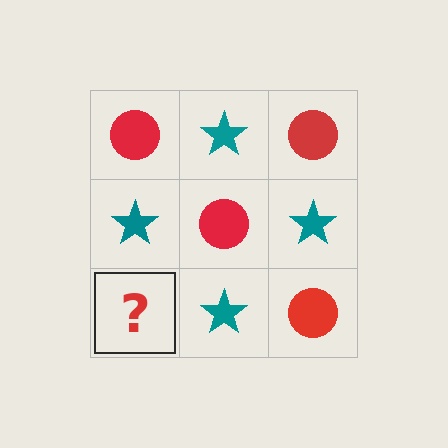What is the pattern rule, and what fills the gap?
The rule is that it alternates red circle and teal star in a checkerboard pattern. The gap should be filled with a red circle.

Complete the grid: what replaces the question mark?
The question mark should be replaced with a red circle.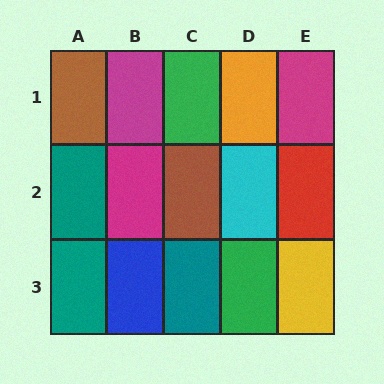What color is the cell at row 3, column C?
Teal.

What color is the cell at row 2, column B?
Magenta.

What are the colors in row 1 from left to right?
Brown, magenta, green, orange, magenta.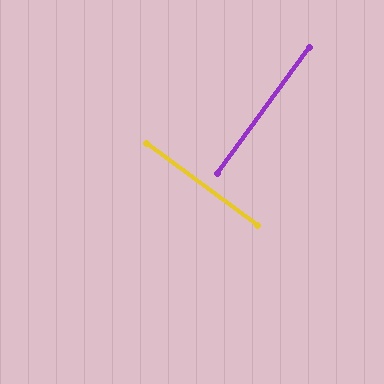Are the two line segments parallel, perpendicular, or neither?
Perpendicular — they meet at approximately 90°.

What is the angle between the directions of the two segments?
Approximately 90 degrees.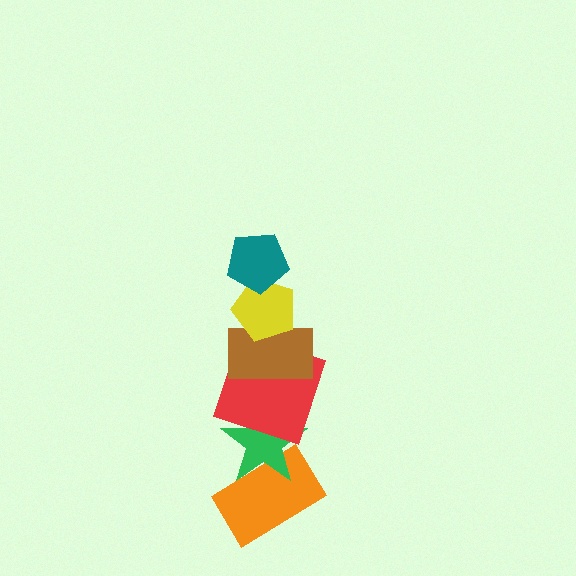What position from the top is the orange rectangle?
The orange rectangle is 6th from the top.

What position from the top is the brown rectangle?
The brown rectangle is 3rd from the top.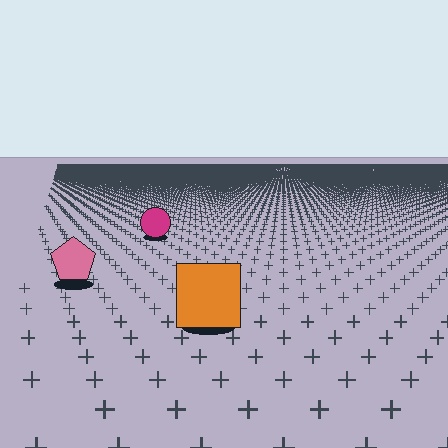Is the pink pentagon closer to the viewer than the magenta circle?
Yes. The pink pentagon is closer — you can tell from the texture gradient: the ground texture is coarser near it.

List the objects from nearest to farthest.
From nearest to farthest: the orange square, the pink pentagon, the magenta circle.